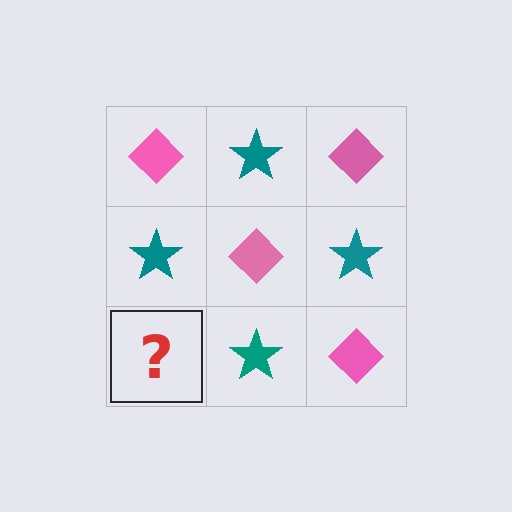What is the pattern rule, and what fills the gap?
The rule is that it alternates pink diamond and teal star in a checkerboard pattern. The gap should be filled with a pink diamond.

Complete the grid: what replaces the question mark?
The question mark should be replaced with a pink diamond.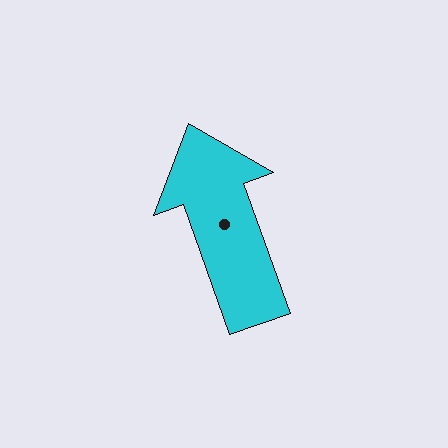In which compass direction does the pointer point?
North.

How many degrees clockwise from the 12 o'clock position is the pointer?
Approximately 340 degrees.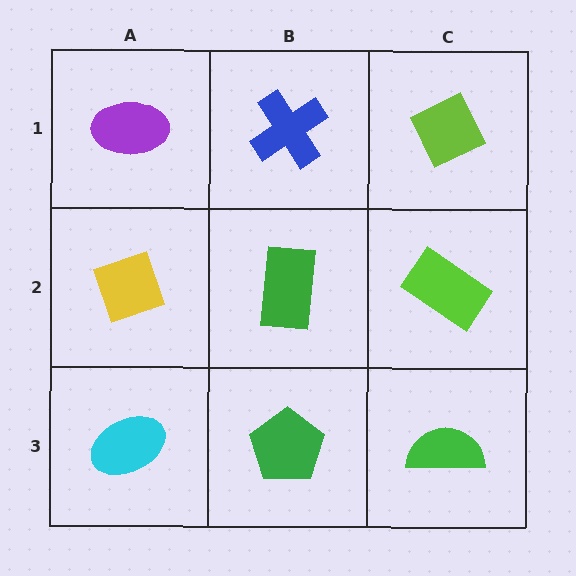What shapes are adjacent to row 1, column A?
A yellow diamond (row 2, column A), a blue cross (row 1, column B).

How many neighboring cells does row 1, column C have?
2.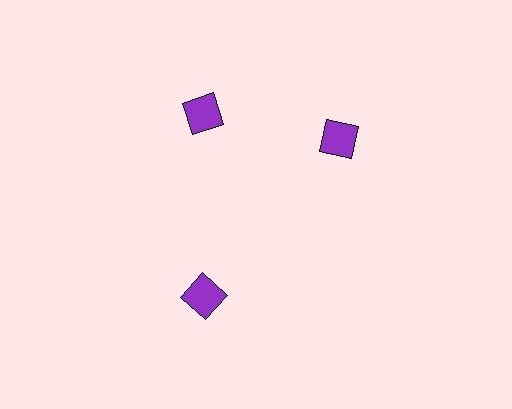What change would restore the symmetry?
The symmetry would be restored by rotating it back into even spacing with its neighbors so that all 3 squares sit at equal angles and equal distance from the center.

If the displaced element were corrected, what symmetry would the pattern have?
It would have 3-fold rotational symmetry — the pattern would map onto itself every 120 degrees.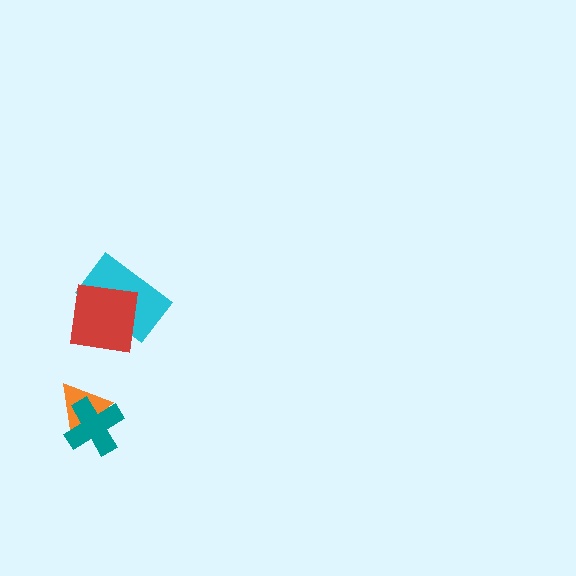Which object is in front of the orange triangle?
The teal cross is in front of the orange triangle.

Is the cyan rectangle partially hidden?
Yes, it is partially covered by another shape.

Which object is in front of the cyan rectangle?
The red square is in front of the cyan rectangle.